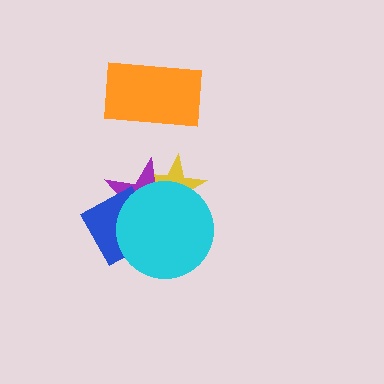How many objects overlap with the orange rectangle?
0 objects overlap with the orange rectangle.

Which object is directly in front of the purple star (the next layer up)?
The blue square is directly in front of the purple star.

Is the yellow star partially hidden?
Yes, it is partially covered by another shape.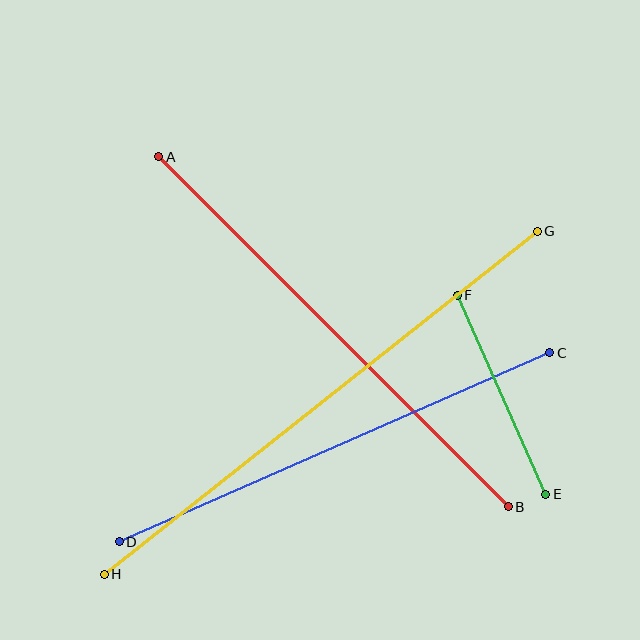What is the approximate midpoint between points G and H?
The midpoint is at approximately (321, 403) pixels.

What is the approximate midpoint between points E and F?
The midpoint is at approximately (502, 395) pixels.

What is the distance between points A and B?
The distance is approximately 495 pixels.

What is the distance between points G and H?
The distance is approximately 552 pixels.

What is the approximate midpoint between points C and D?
The midpoint is at approximately (334, 447) pixels.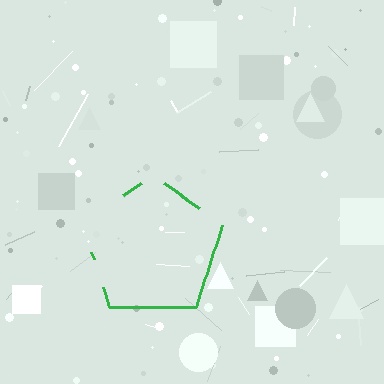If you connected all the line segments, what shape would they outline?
They would outline a pentagon.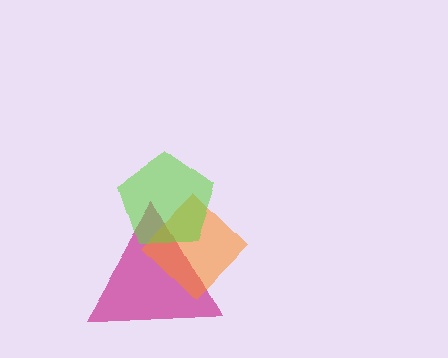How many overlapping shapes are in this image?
There are 3 overlapping shapes in the image.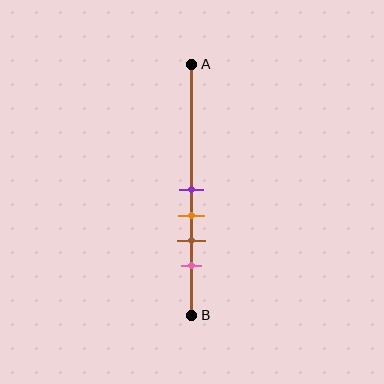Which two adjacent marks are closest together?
The purple and orange marks are the closest adjacent pair.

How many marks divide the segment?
There are 4 marks dividing the segment.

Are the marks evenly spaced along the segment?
Yes, the marks are approximately evenly spaced.